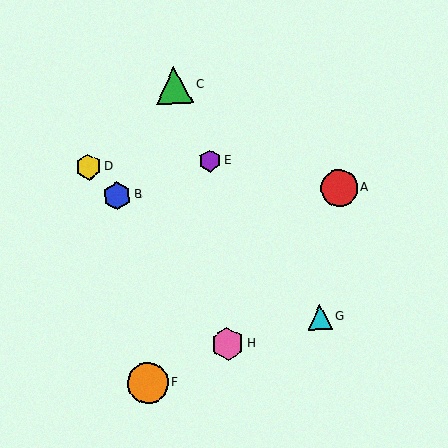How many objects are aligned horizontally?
2 objects (D, E) are aligned horizontally.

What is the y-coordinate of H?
Object H is at y≈344.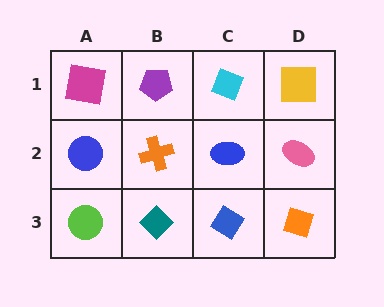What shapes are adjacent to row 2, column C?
A cyan diamond (row 1, column C), a blue diamond (row 3, column C), an orange cross (row 2, column B), a pink ellipse (row 2, column D).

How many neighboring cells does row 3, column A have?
2.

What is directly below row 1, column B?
An orange cross.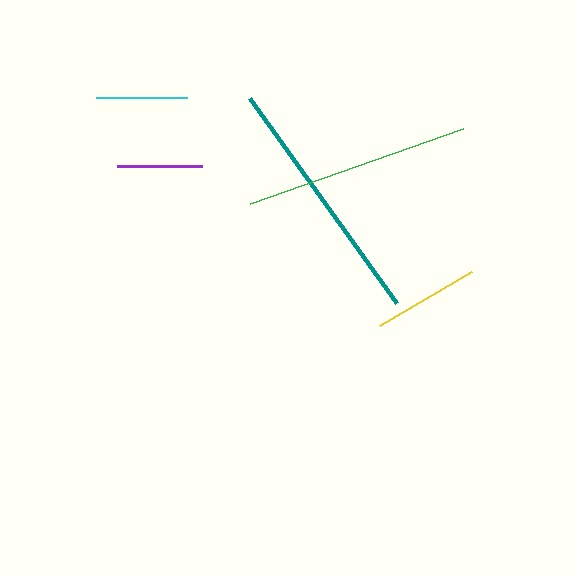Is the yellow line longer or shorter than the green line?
The green line is longer than the yellow line.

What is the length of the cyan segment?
The cyan segment is approximately 91 pixels long.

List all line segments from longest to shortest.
From longest to shortest: teal, green, yellow, cyan, purple.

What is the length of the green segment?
The green segment is approximately 226 pixels long.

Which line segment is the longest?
The teal line is the longest at approximately 253 pixels.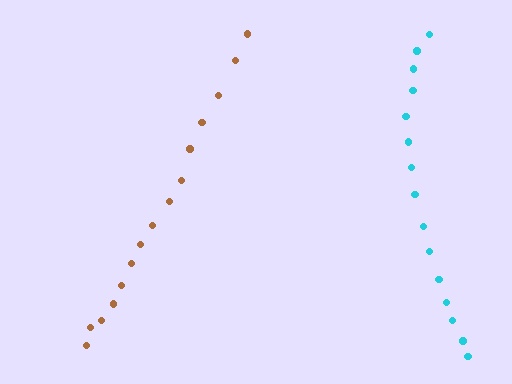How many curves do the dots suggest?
There are 2 distinct paths.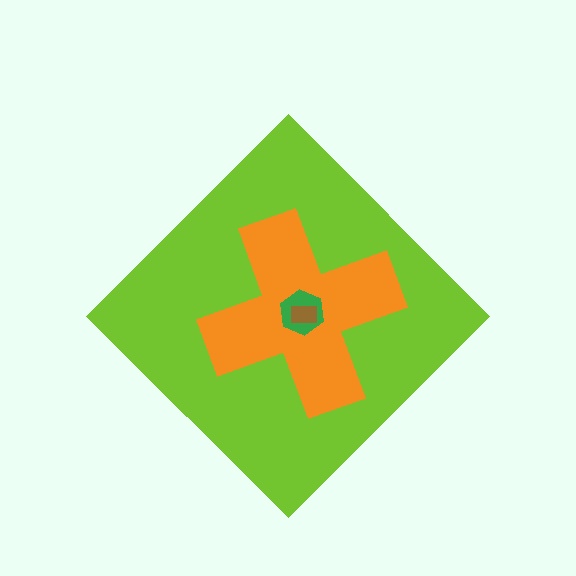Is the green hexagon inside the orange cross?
Yes.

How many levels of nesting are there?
4.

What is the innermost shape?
The brown rectangle.